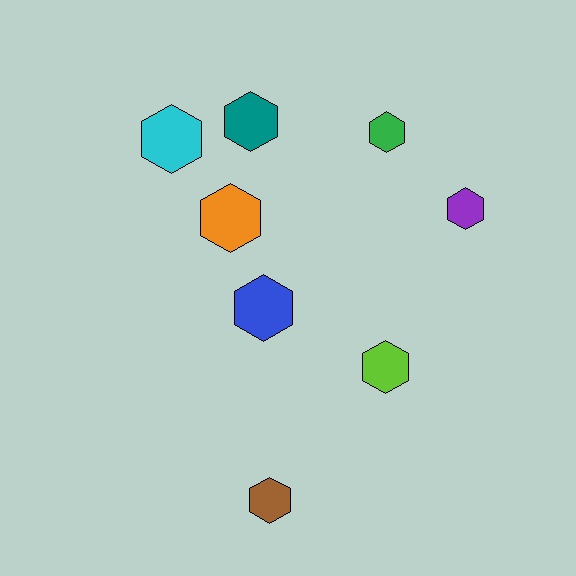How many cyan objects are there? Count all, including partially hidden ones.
There is 1 cyan object.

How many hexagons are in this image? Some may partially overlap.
There are 8 hexagons.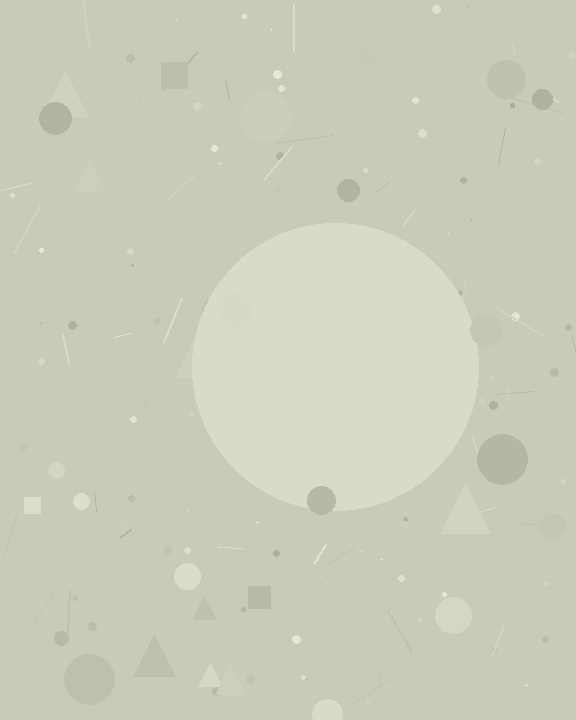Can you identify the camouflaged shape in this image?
The camouflaged shape is a circle.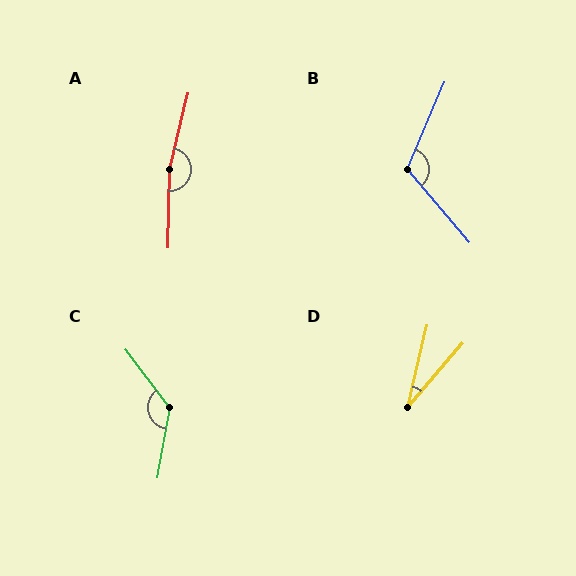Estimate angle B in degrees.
Approximately 117 degrees.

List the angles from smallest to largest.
D (27°), B (117°), C (133°), A (167°).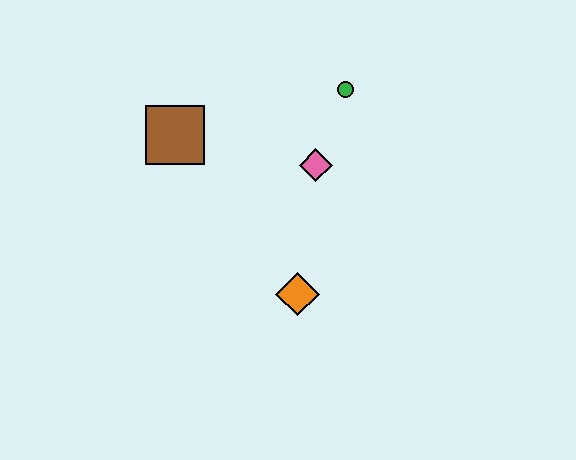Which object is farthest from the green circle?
The orange diamond is farthest from the green circle.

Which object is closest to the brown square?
The pink diamond is closest to the brown square.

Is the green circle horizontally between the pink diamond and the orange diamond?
No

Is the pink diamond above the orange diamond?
Yes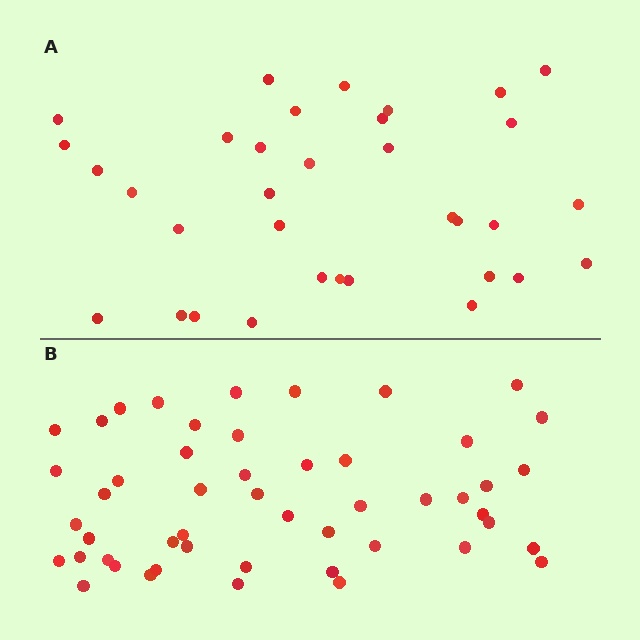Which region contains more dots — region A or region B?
Region B (the bottom region) has more dots.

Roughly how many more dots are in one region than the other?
Region B has approximately 15 more dots than region A.